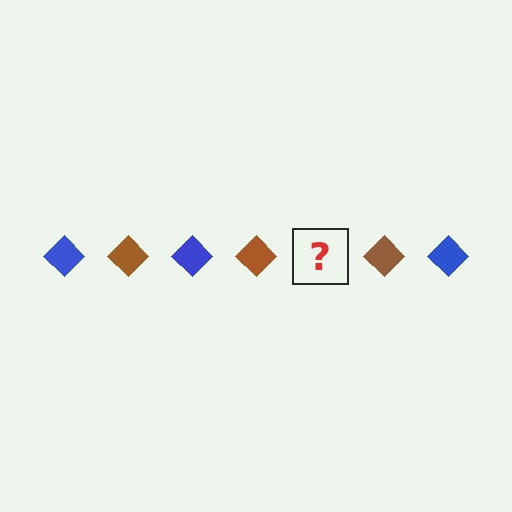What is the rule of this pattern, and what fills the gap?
The rule is that the pattern cycles through blue, brown diamonds. The gap should be filled with a blue diamond.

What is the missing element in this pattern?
The missing element is a blue diamond.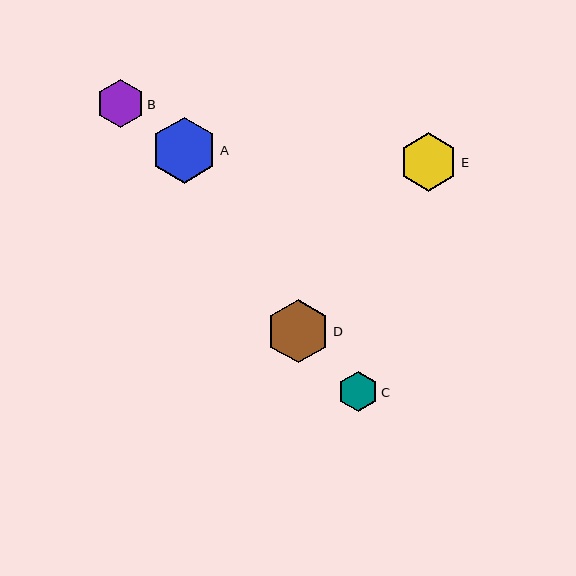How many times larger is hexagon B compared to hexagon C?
Hexagon B is approximately 1.2 times the size of hexagon C.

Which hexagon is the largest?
Hexagon A is the largest with a size of approximately 66 pixels.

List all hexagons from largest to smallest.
From largest to smallest: A, D, E, B, C.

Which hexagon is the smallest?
Hexagon C is the smallest with a size of approximately 40 pixels.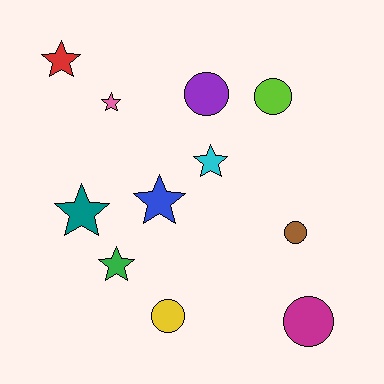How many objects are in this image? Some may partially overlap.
There are 11 objects.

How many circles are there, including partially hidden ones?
There are 5 circles.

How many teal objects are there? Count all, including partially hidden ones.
There is 1 teal object.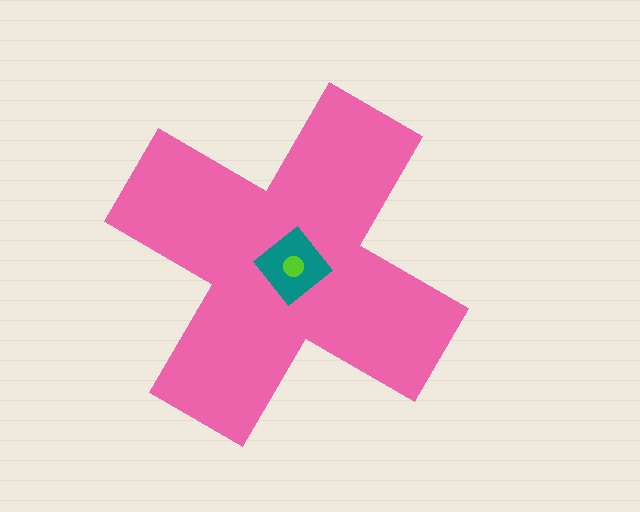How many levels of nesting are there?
3.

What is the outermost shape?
The pink cross.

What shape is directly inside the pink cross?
The teal diamond.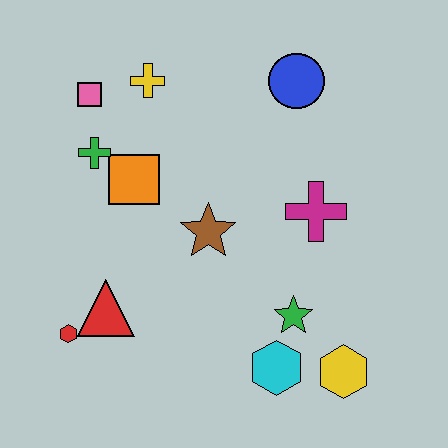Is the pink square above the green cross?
Yes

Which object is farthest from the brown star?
The yellow hexagon is farthest from the brown star.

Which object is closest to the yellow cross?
The pink square is closest to the yellow cross.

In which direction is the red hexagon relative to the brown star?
The red hexagon is to the left of the brown star.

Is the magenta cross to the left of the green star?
No